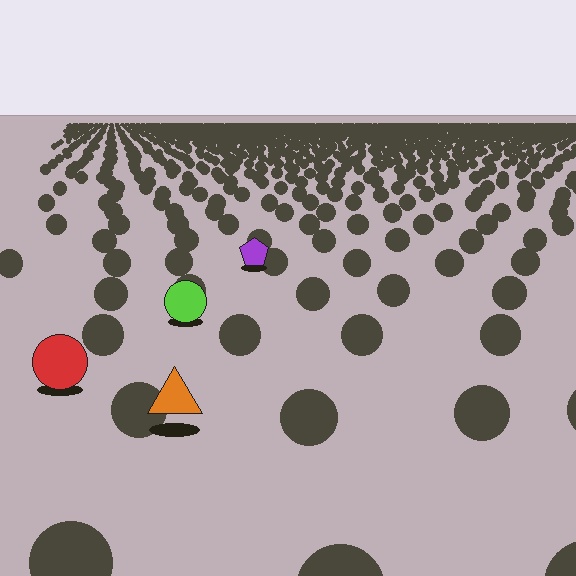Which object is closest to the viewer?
The orange triangle is closest. The texture marks near it are larger and more spread out.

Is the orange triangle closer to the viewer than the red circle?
Yes. The orange triangle is closer — you can tell from the texture gradient: the ground texture is coarser near it.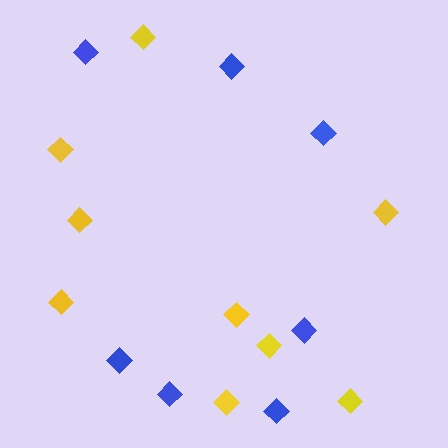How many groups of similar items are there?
There are 2 groups: one group of yellow diamonds (9) and one group of blue diamonds (7).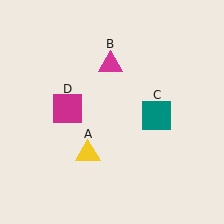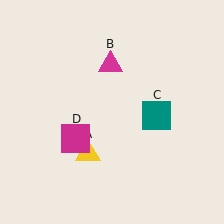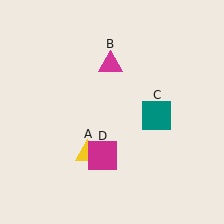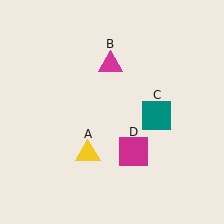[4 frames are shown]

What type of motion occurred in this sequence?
The magenta square (object D) rotated counterclockwise around the center of the scene.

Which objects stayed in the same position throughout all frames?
Yellow triangle (object A) and magenta triangle (object B) and teal square (object C) remained stationary.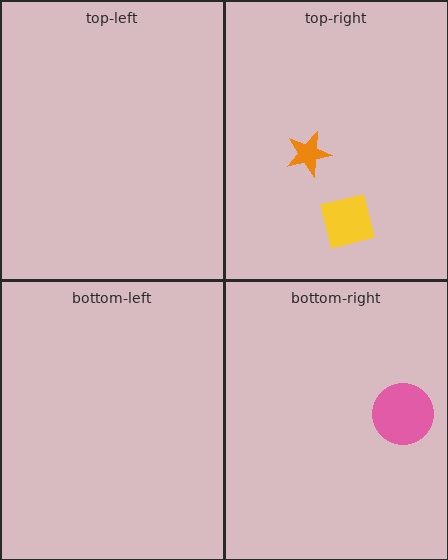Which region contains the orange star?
The top-right region.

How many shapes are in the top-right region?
2.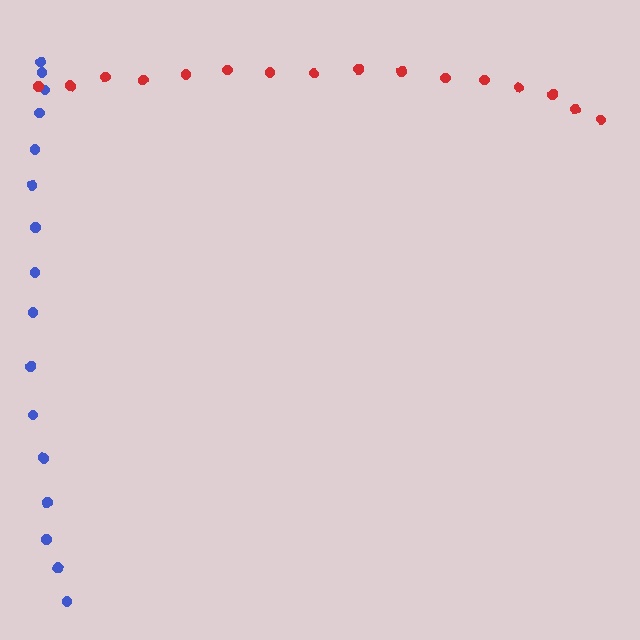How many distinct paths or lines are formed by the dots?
There are 2 distinct paths.